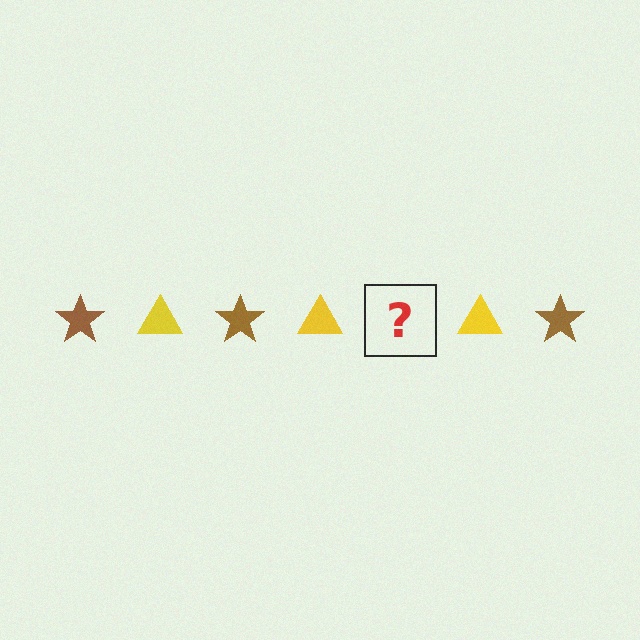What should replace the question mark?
The question mark should be replaced with a brown star.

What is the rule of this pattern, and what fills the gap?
The rule is that the pattern alternates between brown star and yellow triangle. The gap should be filled with a brown star.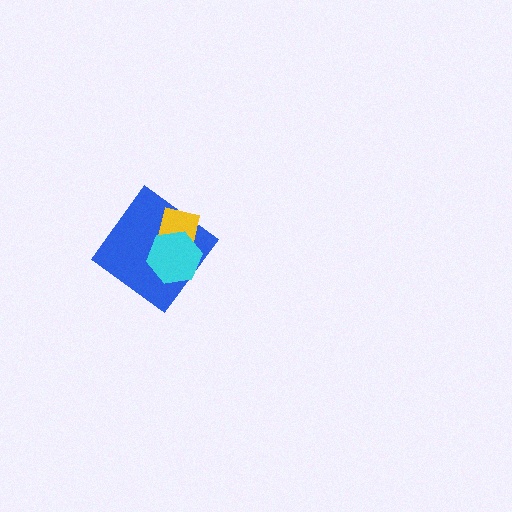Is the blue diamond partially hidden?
Yes, it is partially covered by another shape.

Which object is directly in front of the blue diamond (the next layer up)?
The yellow rectangle is directly in front of the blue diamond.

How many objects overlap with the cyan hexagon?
2 objects overlap with the cyan hexagon.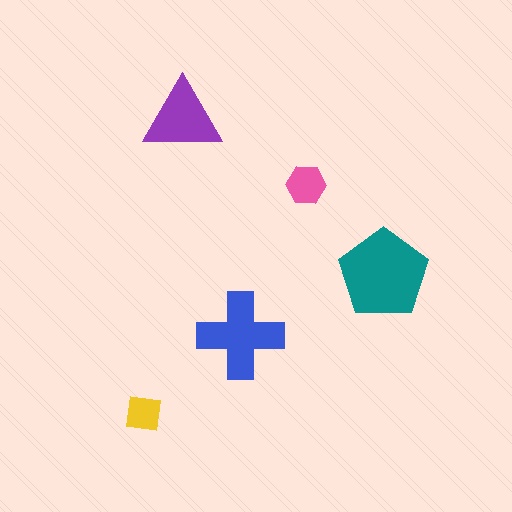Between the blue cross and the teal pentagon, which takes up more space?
The teal pentagon.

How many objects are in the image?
There are 5 objects in the image.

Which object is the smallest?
The yellow square.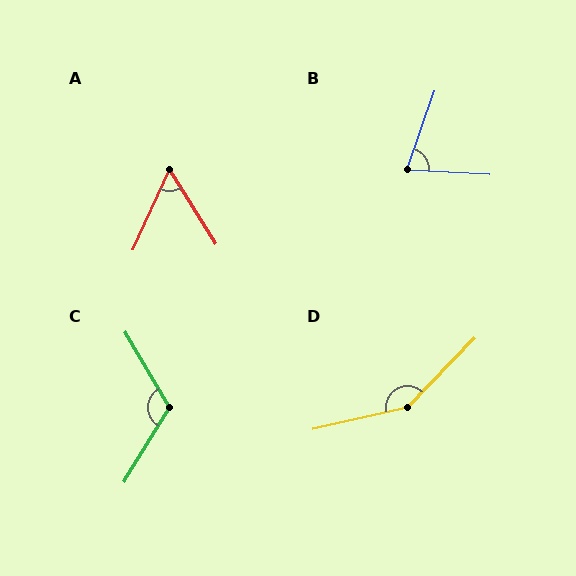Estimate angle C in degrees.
Approximately 118 degrees.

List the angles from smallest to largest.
A (56°), B (74°), C (118°), D (147°).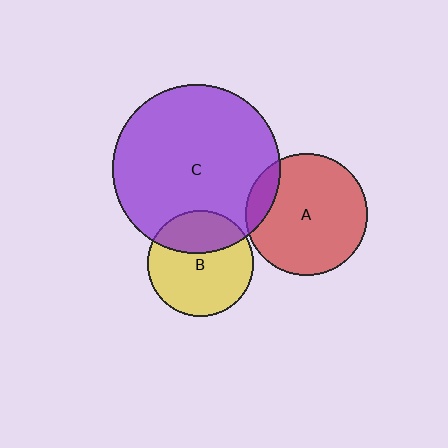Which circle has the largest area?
Circle C (purple).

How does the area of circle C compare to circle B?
Approximately 2.5 times.